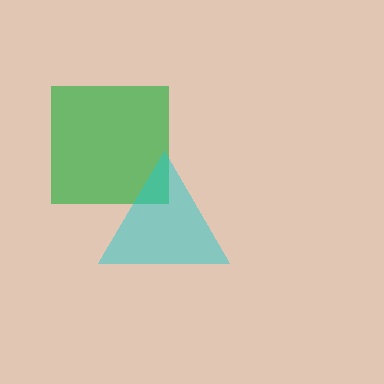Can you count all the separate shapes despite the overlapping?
Yes, there are 2 separate shapes.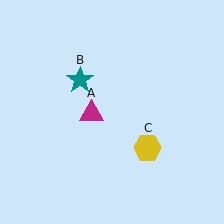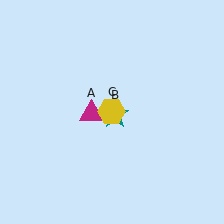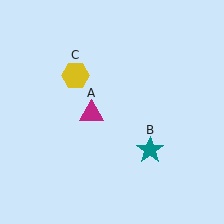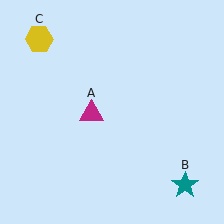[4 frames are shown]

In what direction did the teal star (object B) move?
The teal star (object B) moved down and to the right.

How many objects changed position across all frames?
2 objects changed position: teal star (object B), yellow hexagon (object C).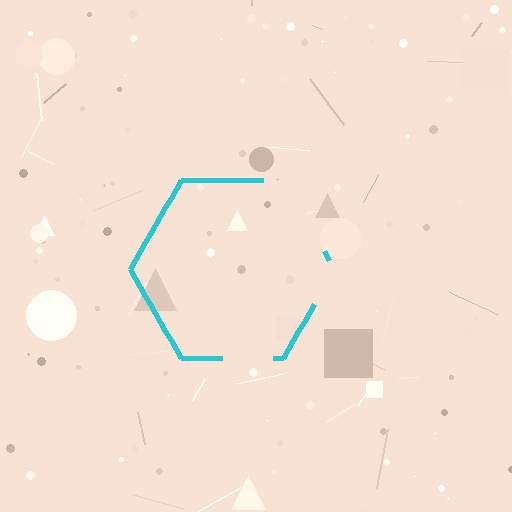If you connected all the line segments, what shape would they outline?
They would outline a hexagon.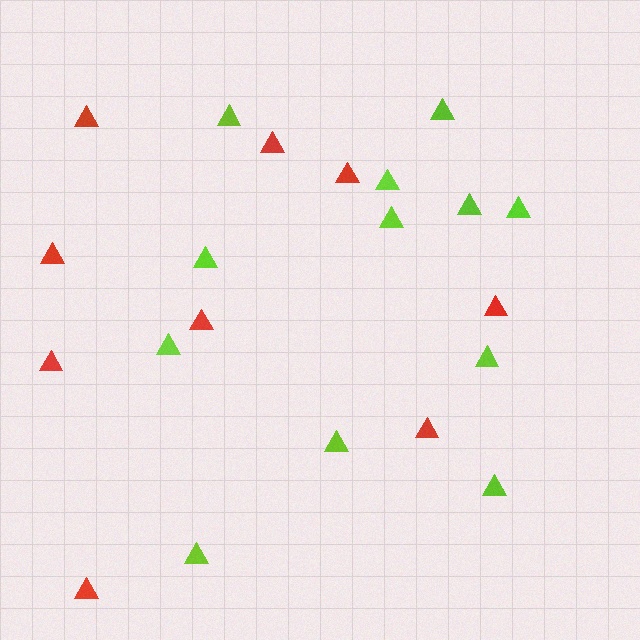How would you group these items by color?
There are 2 groups: one group of red triangles (9) and one group of lime triangles (12).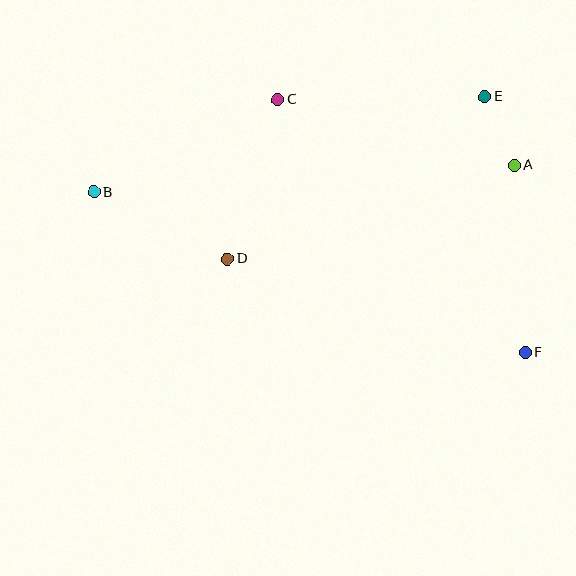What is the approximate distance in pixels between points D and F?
The distance between D and F is approximately 313 pixels.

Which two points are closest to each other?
Points A and E are closest to each other.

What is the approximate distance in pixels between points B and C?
The distance between B and C is approximately 206 pixels.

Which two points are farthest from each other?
Points B and F are farthest from each other.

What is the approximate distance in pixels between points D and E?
The distance between D and E is approximately 305 pixels.